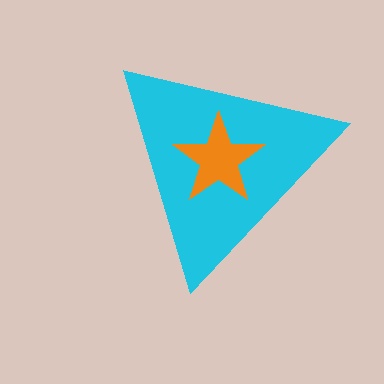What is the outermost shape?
The cyan triangle.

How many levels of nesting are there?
2.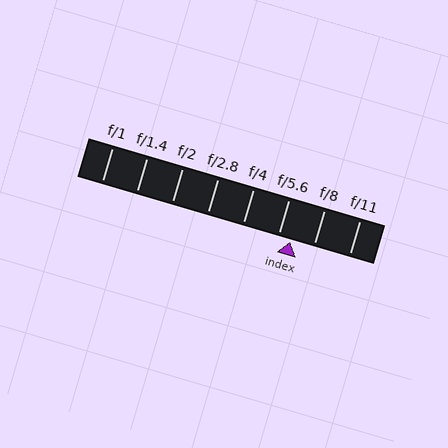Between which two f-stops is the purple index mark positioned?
The index mark is between f/5.6 and f/8.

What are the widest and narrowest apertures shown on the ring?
The widest aperture shown is f/1 and the narrowest is f/11.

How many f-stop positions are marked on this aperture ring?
There are 8 f-stop positions marked.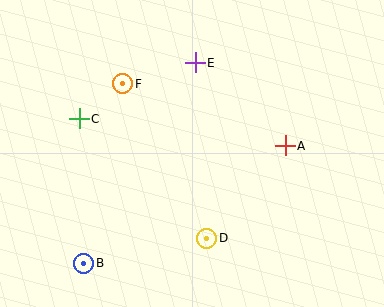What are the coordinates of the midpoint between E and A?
The midpoint between E and A is at (240, 104).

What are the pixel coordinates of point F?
Point F is at (122, 84).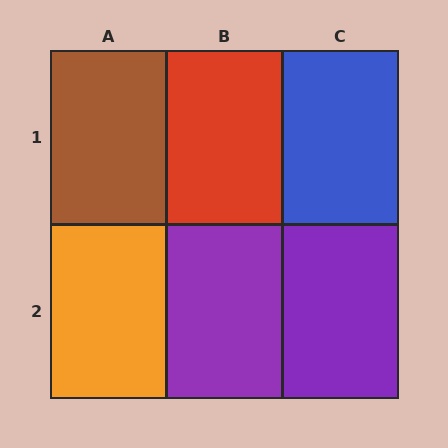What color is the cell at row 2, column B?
Purple.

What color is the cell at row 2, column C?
Purple.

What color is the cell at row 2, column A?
Orange.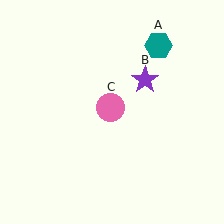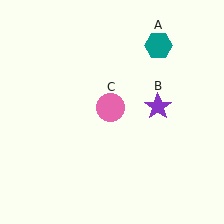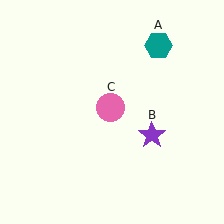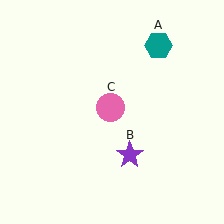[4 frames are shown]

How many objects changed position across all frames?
1 object changed position: purple star (object B).